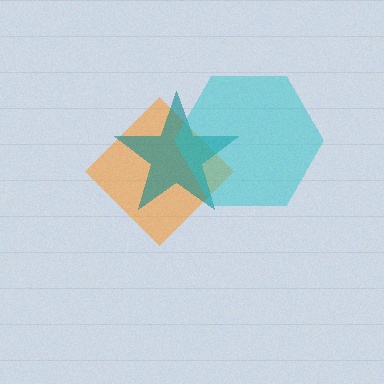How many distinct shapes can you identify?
There are 3 distinct shapes: an orange diamond, a teal star, a cyan hexagon.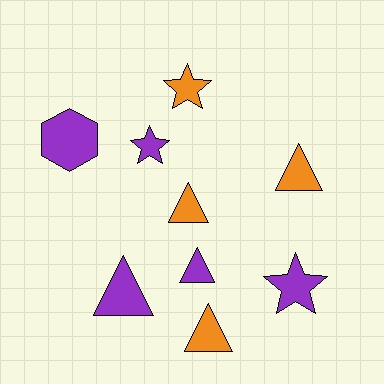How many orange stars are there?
There is 1 orange star.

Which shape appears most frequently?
Triangle, with 5 objects.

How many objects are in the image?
There are 9 objects.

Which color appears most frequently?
Purple, with 5 objects.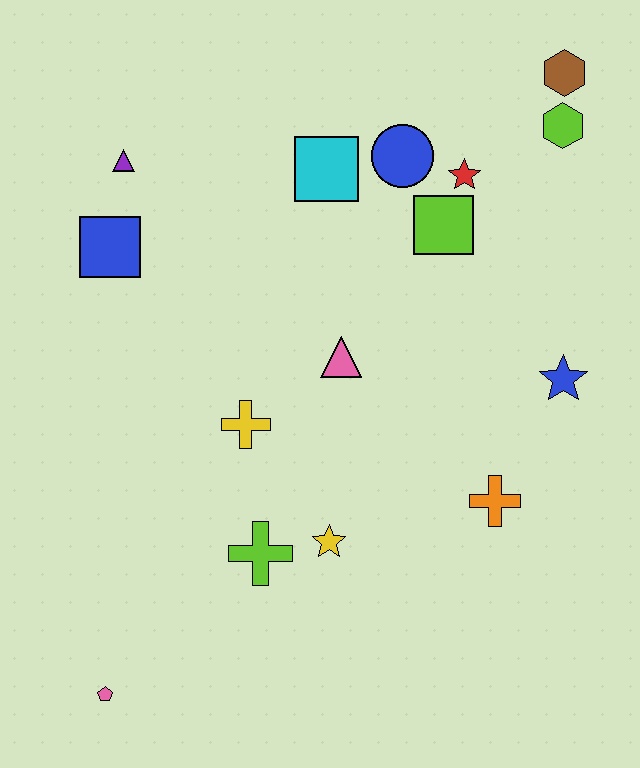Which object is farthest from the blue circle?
The pink pentagon is farthest from the blue circle.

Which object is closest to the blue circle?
The red star is closest to the blue circle.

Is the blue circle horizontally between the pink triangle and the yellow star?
No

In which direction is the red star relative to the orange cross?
The red star is above the orange cross.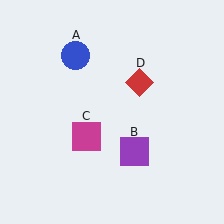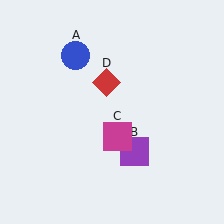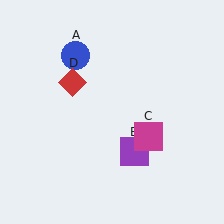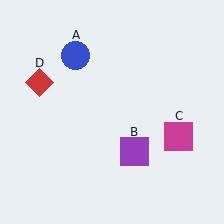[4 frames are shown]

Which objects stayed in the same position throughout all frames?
Blue circle (object A) and purple square (object B) remained stationary.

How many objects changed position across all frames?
2 objects changed position: magenta square (object C), red diamond (object D).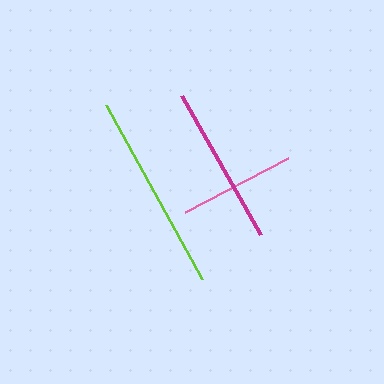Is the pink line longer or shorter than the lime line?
The lime line is longer than the pink line.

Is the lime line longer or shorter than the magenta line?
The lime line is longer than the magenta line.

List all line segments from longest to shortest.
From longest to shortest: lime, magenta, pink.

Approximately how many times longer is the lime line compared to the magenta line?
The lime line is approximately 1.2 times the length of the magenta line.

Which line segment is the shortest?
The pink line is the shortest at approximately 116 pixels.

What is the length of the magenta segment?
The magenta segment is approximately 160 pixels long.